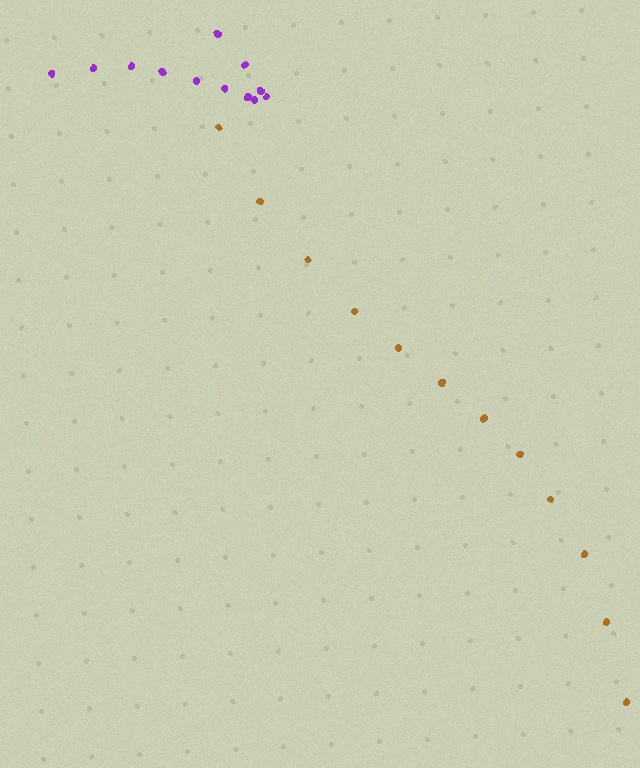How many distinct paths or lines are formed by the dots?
There are 2 distinct paths.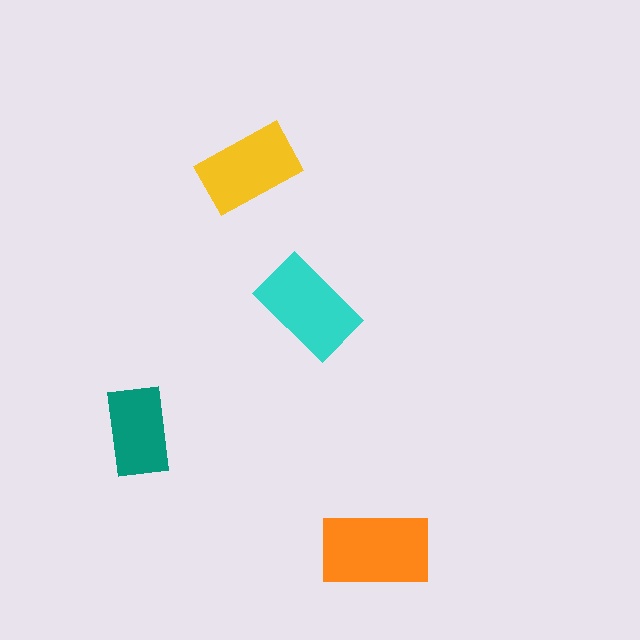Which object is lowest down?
The orange rectangle is bottommost.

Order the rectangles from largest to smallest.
the orange one, the cyan one, the yellow one, the teal one.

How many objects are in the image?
There are 4 objects in the image.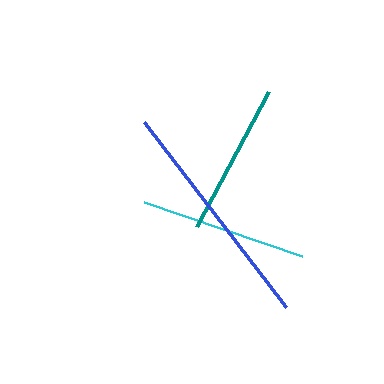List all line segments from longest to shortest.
From longest to shortest: blue, cyan, teal.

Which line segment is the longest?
The blue line is the longest at approximately 233 pixels.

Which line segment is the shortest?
The teal line is the shortest at approximately 152 pixels.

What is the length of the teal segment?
The teal segment is approximately 152 pixels long.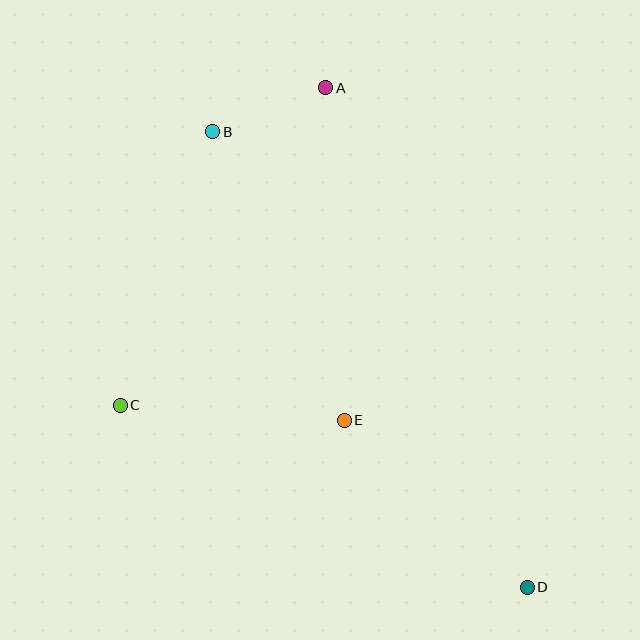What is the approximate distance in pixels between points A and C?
The distance between A and C is approximately 378 pixels.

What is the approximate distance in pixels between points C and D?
The distance between C and D is approximately 446 pixels.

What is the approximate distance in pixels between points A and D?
The distance between A and D is approximately 539 pixels.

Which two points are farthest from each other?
Points B and D are farthest from each other.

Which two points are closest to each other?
Points A and B are closest to each other.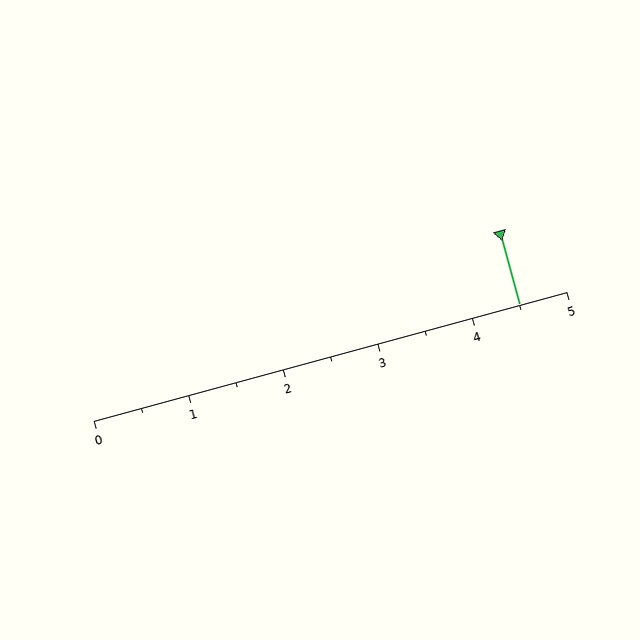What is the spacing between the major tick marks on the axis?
The major ticks are spaced 1 apart.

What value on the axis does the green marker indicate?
The marker indicates approximately 4.5.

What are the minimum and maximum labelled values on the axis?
The axis runs from 0 to 5.